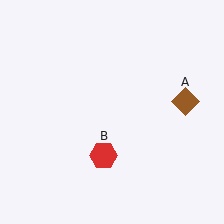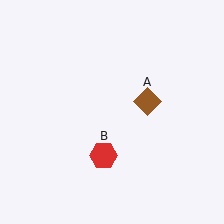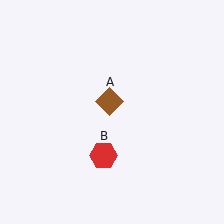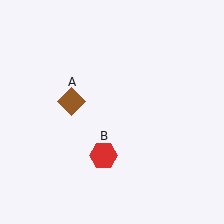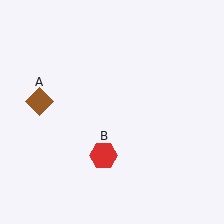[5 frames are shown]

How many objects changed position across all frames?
1 object changed position: brown diamond (object A).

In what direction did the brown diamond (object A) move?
The brown diamond (object A) moved left.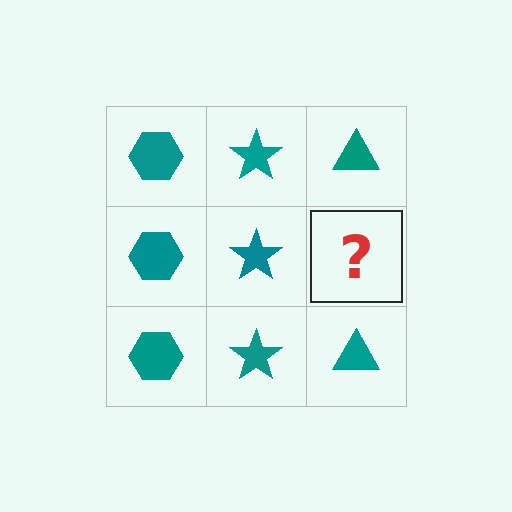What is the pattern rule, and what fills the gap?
The rule is that each column has a consistent shape. The gap should be filled with a teal triangle.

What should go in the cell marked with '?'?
The missing cell should contain a teal triangle.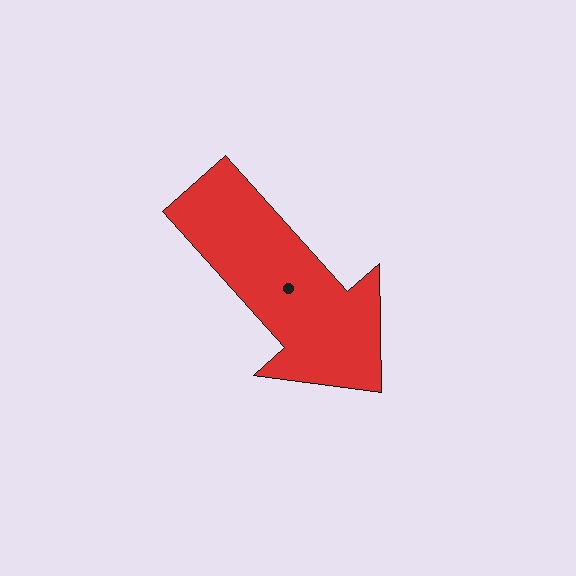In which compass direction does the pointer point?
Southeast.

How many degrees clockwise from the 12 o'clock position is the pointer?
Approximately 138 degrees.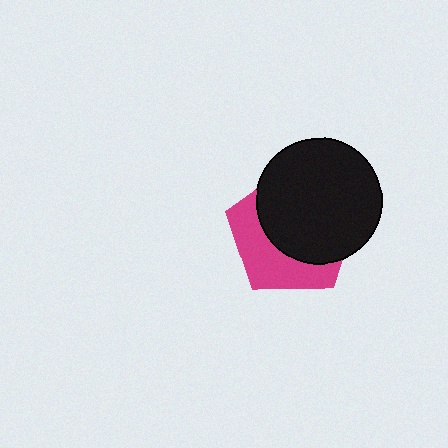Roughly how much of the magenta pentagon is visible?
A small part of it is visible (roughly 39%).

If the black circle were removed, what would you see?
You would see the complete magenta pentagon.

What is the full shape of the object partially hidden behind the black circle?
The partially hidden object is a magenta pentagon.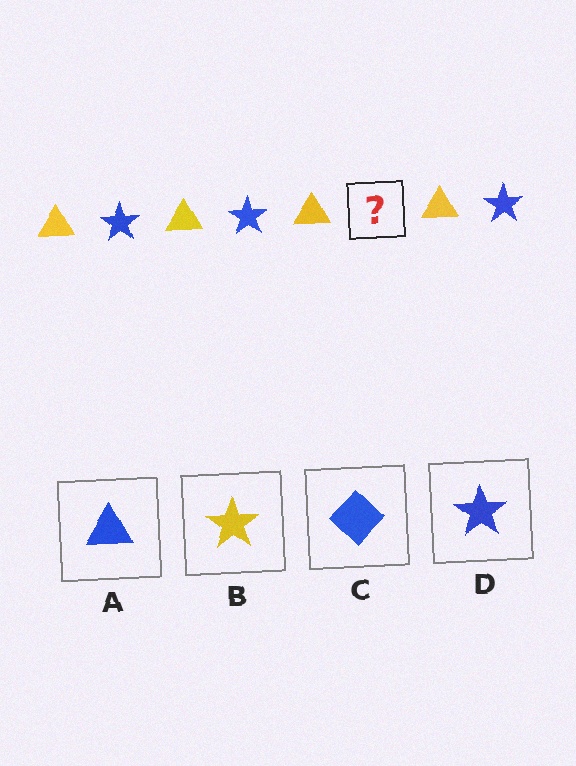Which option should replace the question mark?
Option D.